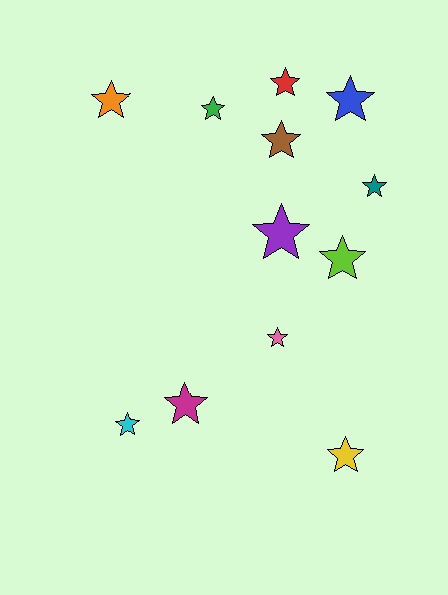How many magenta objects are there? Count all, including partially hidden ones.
There is 1 magenta object.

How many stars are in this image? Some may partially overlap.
There are 12 stars.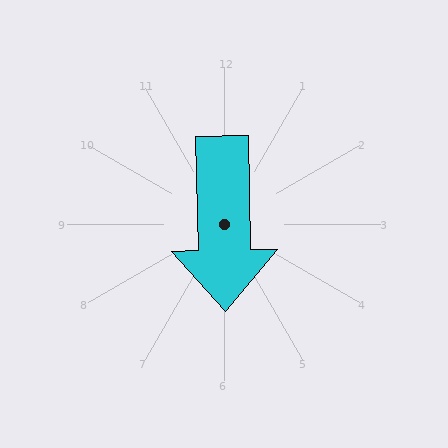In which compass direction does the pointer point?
South.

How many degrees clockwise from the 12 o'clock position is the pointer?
Approximately 179 degrees.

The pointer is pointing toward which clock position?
Roughly 6 o'clock.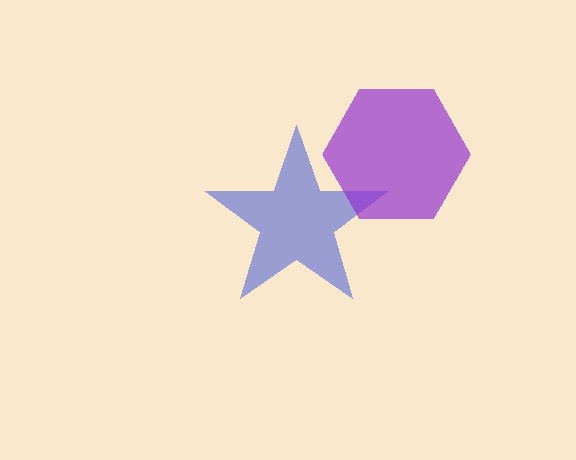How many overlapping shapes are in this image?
There are 2 overlapping shapes in the image.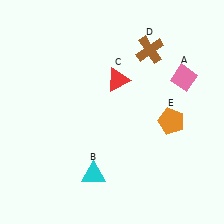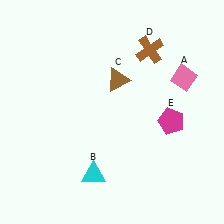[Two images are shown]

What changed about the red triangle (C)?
In Image 1, C is red. In Image 2, it changed to brown.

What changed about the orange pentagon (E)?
In Image 1, E is orange. In Image 2, it changed to magenta.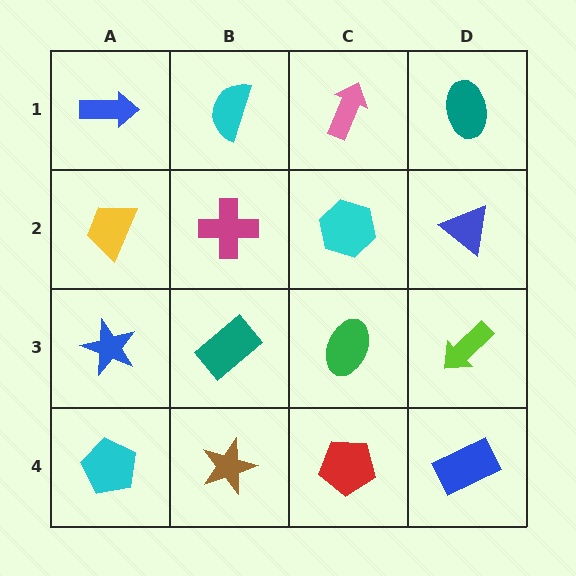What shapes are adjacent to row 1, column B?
A magenta cross (row 2, column B), a blue arrow (row 1, column A), a pink arrow (row 1, column C).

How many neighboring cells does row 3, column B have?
4.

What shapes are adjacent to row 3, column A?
A yellow trapezoid (row 2, column A), a cyan pentagon (row 4, column A), a teal rectangle (row 3, column B).